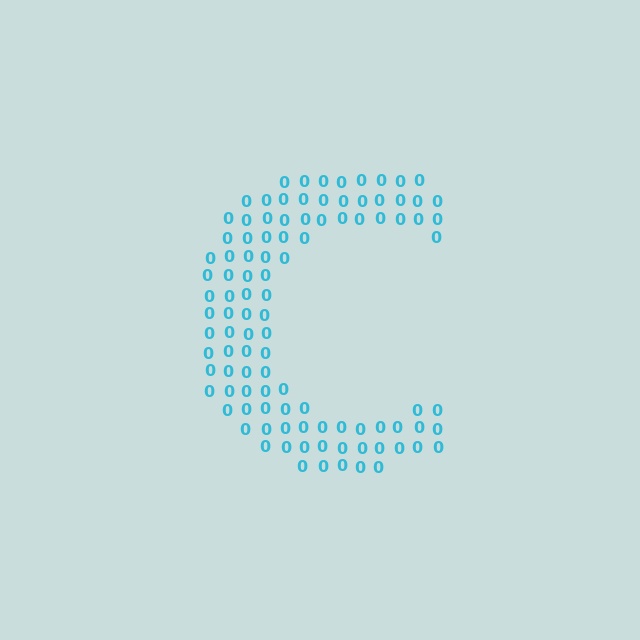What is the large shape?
The large shape is the letter C.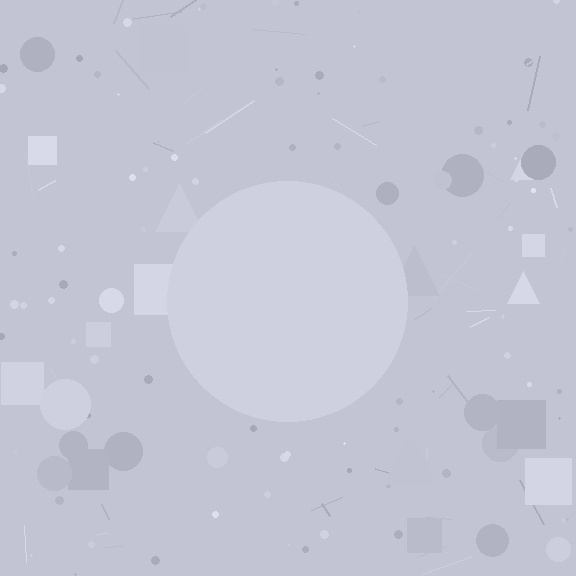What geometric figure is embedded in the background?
A circle is embedded in the background.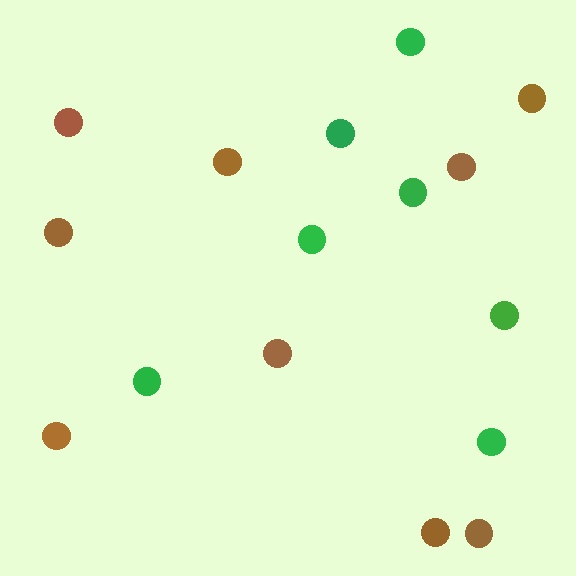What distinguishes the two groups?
There are 2 groups: one group of brown circles (9) and one group of green circles (7).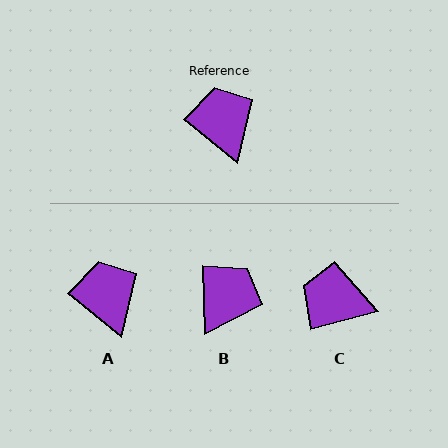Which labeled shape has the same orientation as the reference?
A.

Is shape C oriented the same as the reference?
No, it is off by about 54 degrees.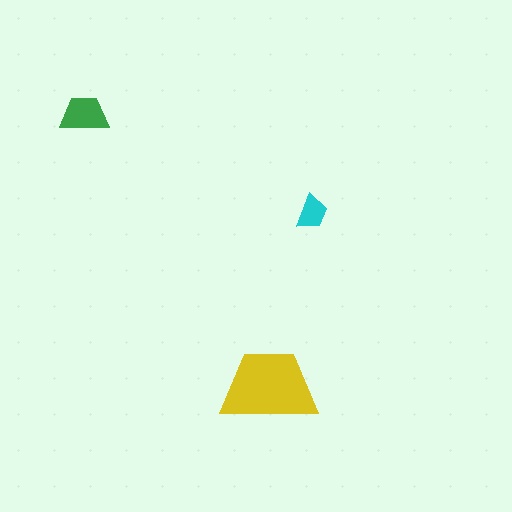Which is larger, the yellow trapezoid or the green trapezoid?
The yellow one.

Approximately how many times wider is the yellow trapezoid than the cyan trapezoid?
About 2.5 times wider.